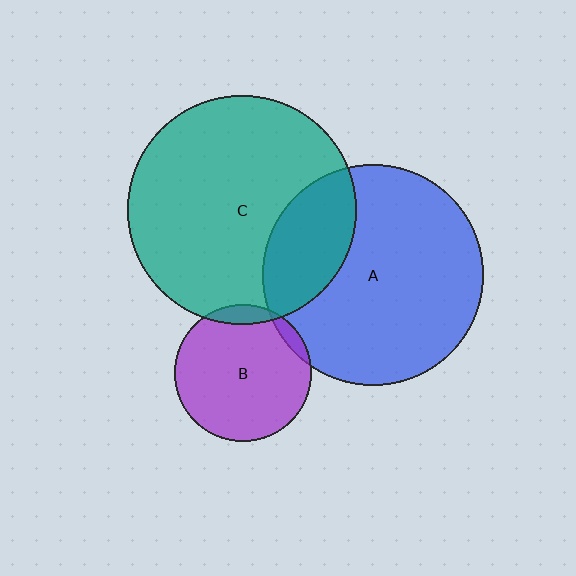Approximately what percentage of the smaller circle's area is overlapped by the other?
Approximately 5%.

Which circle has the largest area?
Circle C (teal).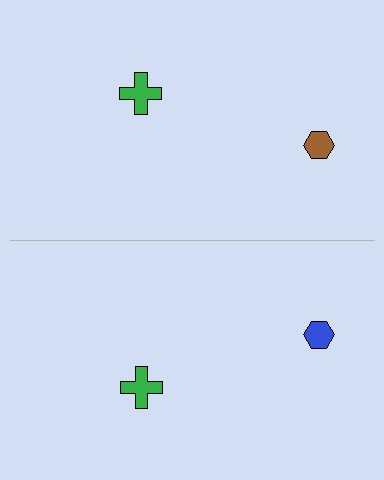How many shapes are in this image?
There are 4 shapes in this image.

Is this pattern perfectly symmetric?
No, the pattern is not perfectly symmetric. The blue hexagon on the bottom side breaks the symmetry — its mirror counterpart is brown.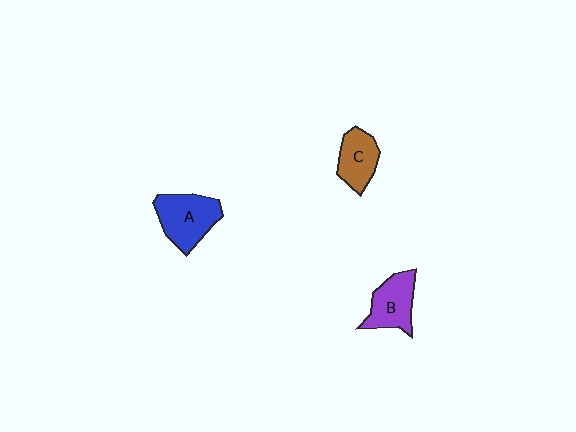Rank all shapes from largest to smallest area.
From largest to smallest: A (blue), B (purple), C (brown).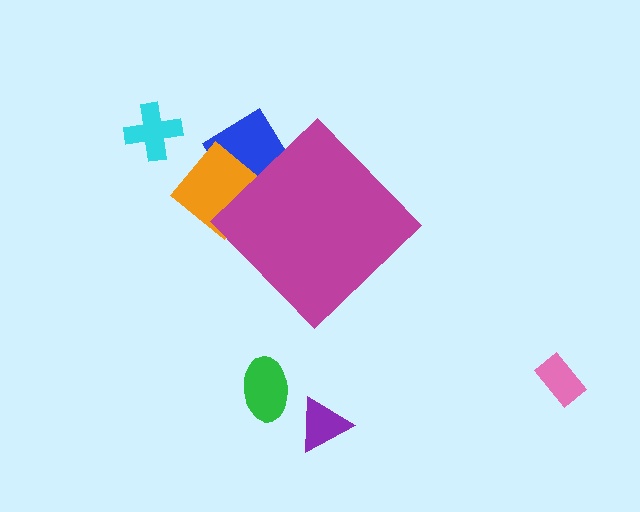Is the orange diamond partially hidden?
Yes, the orange diamond is partially hidden behind the magenta diamond.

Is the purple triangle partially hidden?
No, the purple triangle is fully visible.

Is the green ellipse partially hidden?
No, the green ellipse is fully visible.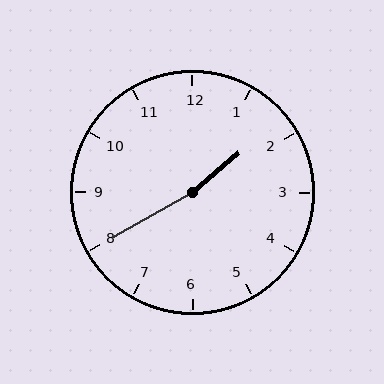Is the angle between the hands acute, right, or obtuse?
It is obtuse.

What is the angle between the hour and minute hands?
Approximately 170 degrees.